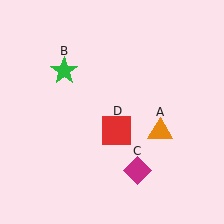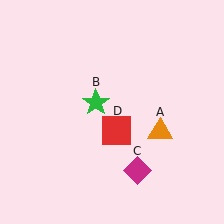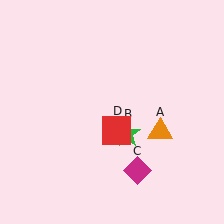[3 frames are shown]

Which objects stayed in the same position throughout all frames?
Orange triangle (object A) and magenta diamond (object C) and red square (object D) remained stationary.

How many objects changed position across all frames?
1 object changed position: green star (object B).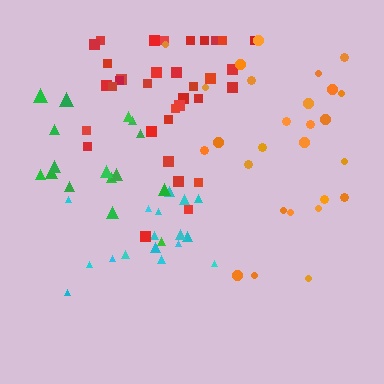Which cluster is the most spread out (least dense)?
Orange.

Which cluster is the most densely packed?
Cyan.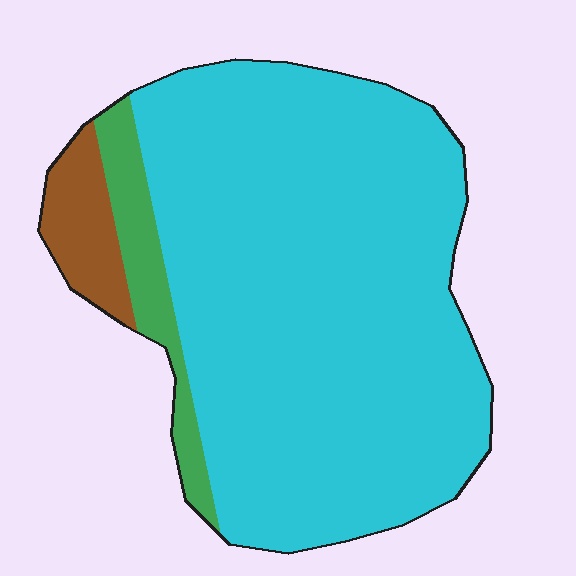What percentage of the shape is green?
Green takes up about one tenth (1/10) of the shape.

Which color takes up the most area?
Cyan, at roughly 85%.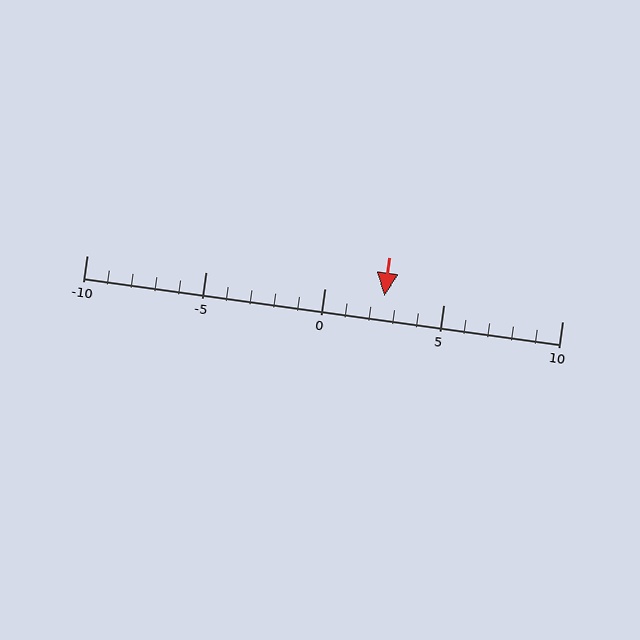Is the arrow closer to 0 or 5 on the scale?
The arrow is closer to 5.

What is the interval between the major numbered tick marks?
The major tick marks are spaced 5 units apart.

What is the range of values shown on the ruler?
The ruler shows values from -10 to 10.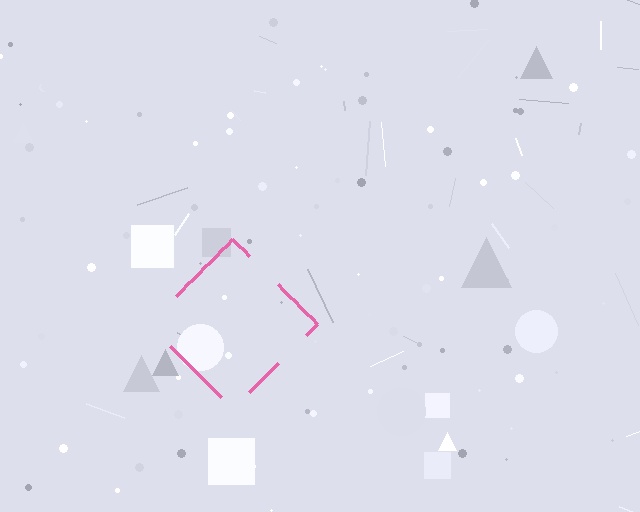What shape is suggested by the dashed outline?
The dashed outline suggests a diamond.